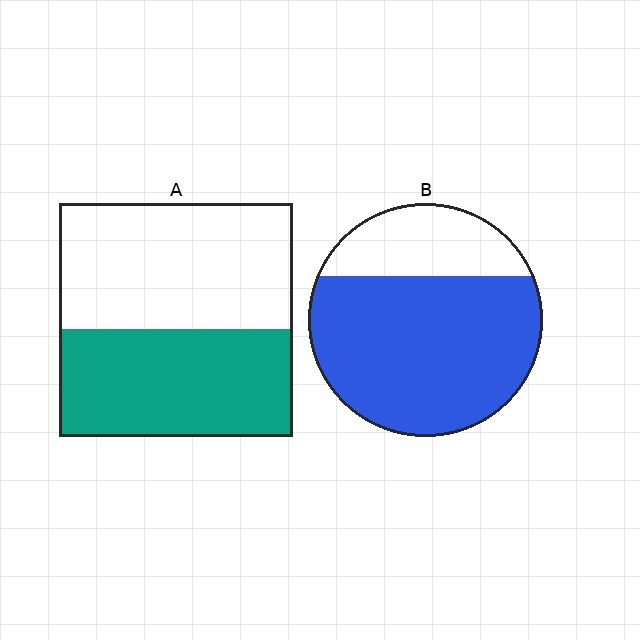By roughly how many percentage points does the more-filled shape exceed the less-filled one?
By roughly 25 percentage points (B over A).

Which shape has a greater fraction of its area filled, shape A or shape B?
Shape B.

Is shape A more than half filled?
Roughly half.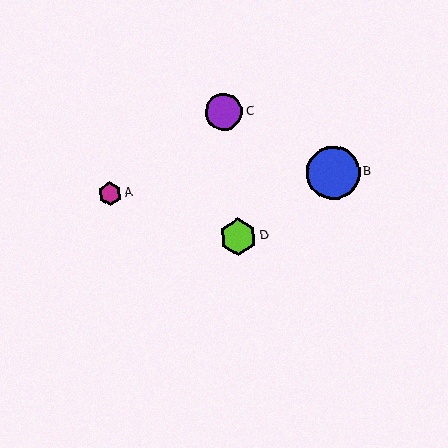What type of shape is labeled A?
Shape A is a magenta hexagon.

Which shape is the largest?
The blue circle (labeled B) is the largest.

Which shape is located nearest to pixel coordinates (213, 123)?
The purple circle (labeled C) at (224, 112) is nearest to that location.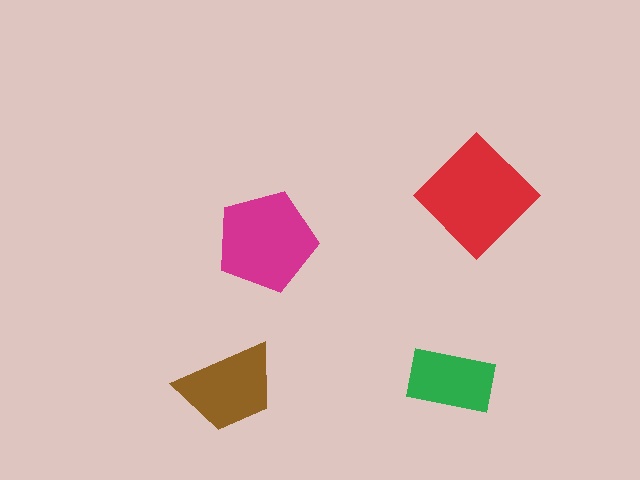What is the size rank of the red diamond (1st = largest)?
1st.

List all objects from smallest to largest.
The green rectangle, the brown trapezoid, the magenta pentagon, the red diamond.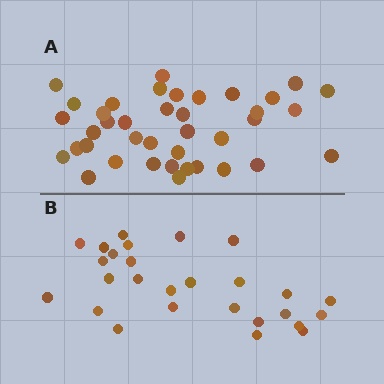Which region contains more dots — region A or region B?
Region A (the top region) has more dots.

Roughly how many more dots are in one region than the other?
Region A has roughly 12 or so more dots than region B.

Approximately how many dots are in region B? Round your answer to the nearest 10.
About 30 dots. (The exact count is 27, which rounds to 30.)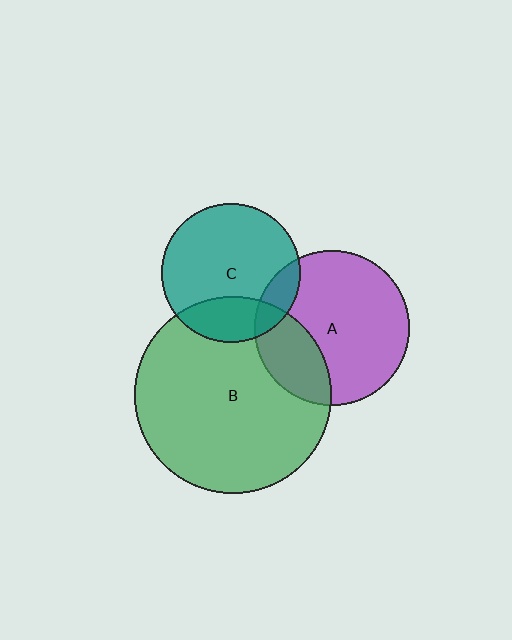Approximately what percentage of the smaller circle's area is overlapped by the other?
Approximately 25%.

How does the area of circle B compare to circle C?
Approximately 2.0 times.